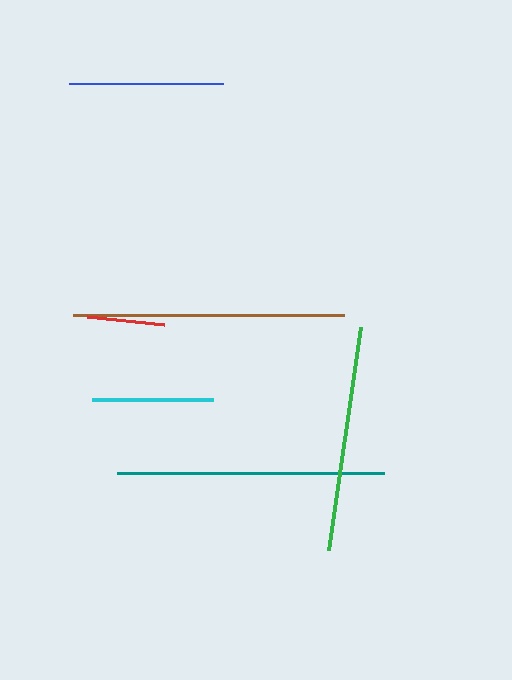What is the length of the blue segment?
The blue segment is approximately 154 pixels long.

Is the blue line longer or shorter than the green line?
The green line is longer than the blue line.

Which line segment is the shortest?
The red line is the shortest at approximately 78 pixels.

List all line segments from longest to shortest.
From longest to shortest: brown, teal, green, blue, cyan, red.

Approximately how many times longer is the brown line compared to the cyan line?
The brown line is approximately 2.2 times the length of the cyan line.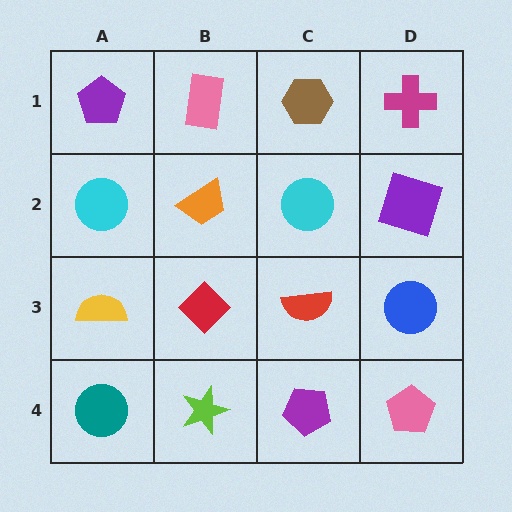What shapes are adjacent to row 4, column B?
A red diamond (row 3, column B), a teal circle (row 4, column A), a purple pentagon (row 4, column C).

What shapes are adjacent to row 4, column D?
A blue circle (row 3, column D), a purple pentagon (row 4, column C).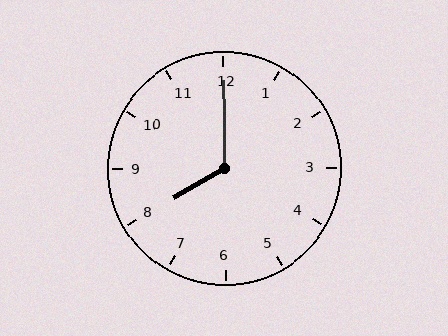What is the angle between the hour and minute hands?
Approximately 120 degrees.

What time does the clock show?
8:00.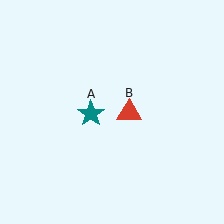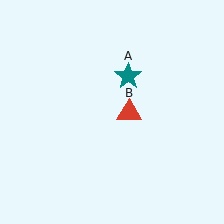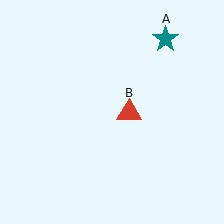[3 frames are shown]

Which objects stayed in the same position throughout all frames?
Red triangle (object B) remained stationary.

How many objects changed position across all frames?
1 object changed position: teal star (object A).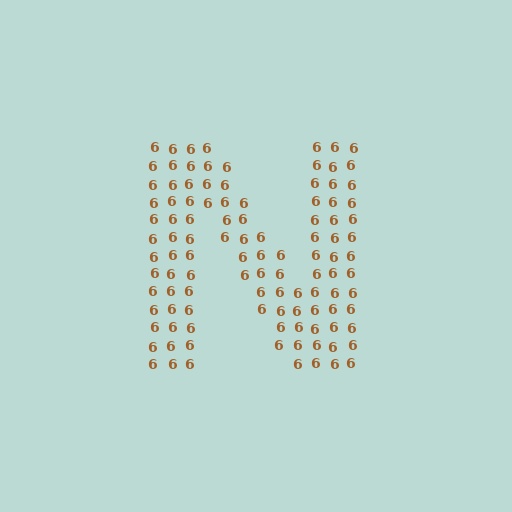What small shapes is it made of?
It is made of small digit 6's.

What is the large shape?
The large shape is the letter N.